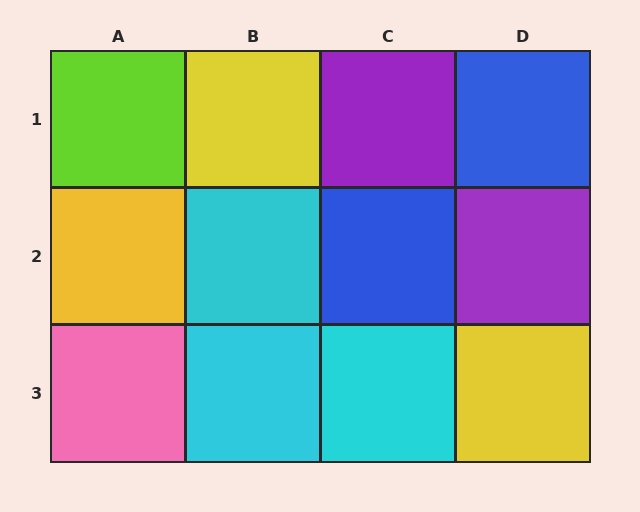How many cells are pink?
1 cell is pink.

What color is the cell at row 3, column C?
Cyan.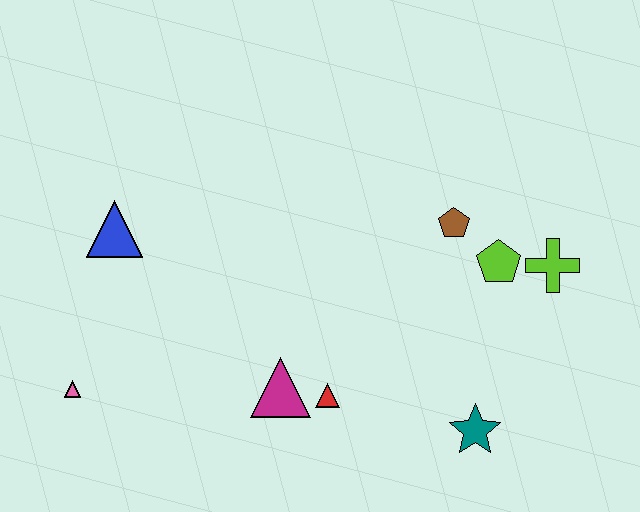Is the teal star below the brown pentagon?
Yes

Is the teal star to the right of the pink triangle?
Yes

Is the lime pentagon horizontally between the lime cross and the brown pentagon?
Yes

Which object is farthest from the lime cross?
The pink triangle is farthest from the lime cross.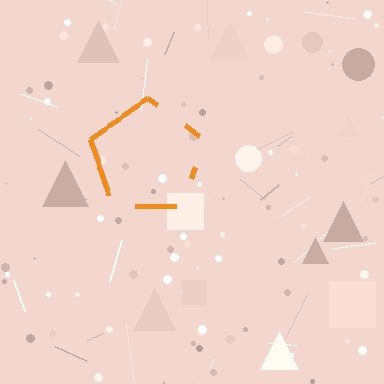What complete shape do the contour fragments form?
The contour fragments form a pentagon.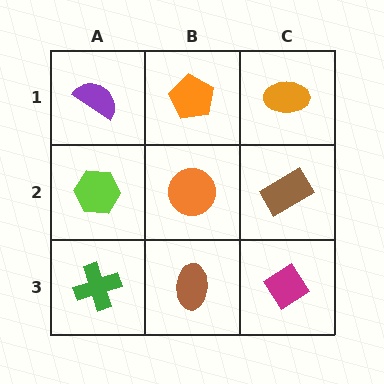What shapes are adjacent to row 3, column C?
A brown rectangle (row 2, column C), a brown ellipse (row 3, column B).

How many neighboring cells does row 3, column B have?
3.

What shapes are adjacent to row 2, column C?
An orange ellipse (row 1, column C), a magenta diamond (row 3, column C), an orange circle (row 2, column B).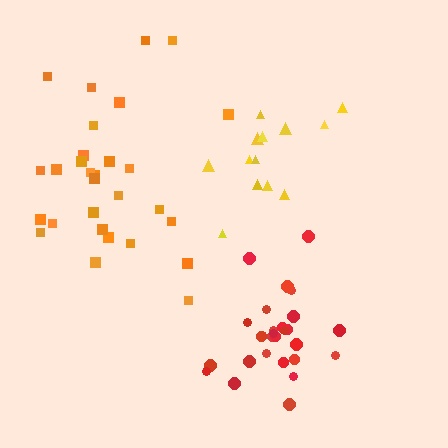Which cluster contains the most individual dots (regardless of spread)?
Orange (29).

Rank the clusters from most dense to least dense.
red, orange, yellow.